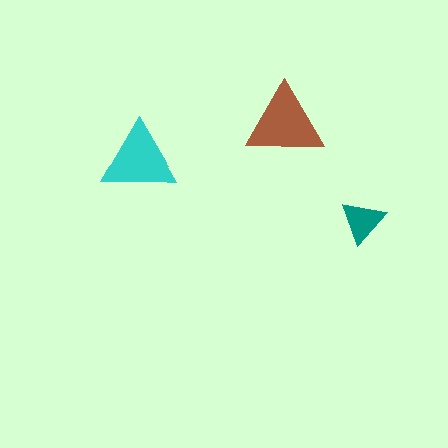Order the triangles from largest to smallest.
the brown one, the cyan one, the teal one.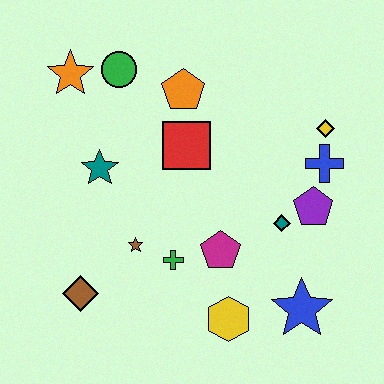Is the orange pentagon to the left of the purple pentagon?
Yes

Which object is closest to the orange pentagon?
The red square is closest to the orange pentagon.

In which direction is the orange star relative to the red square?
The orange star is to the left of the red square.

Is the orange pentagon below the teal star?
No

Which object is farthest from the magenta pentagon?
The orange star is farthest from the magenta pentagon.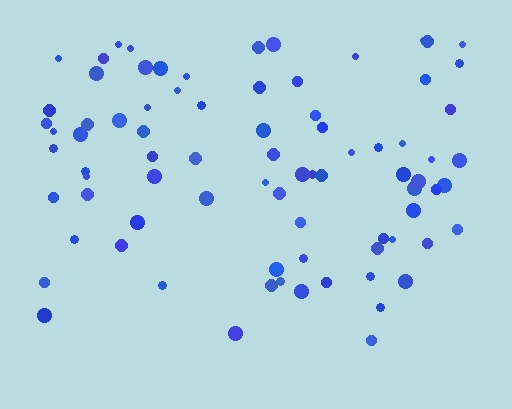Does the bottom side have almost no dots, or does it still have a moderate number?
Still a moderate number, just noticeably fewer than the top.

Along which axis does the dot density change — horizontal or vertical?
Vertical.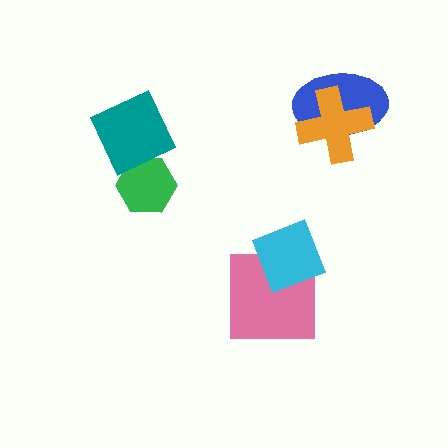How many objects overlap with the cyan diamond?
1 object overlaps with the cyan diamond.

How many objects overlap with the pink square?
1 object overlaps with the pink square.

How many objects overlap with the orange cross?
1 object overlaps with the orange cross.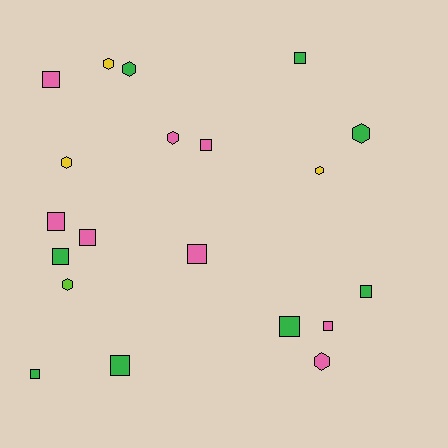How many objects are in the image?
There are 20 objects.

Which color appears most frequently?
Green, with 8 objects.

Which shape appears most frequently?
Square, with 12 objects.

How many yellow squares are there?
There are no yellow squares.